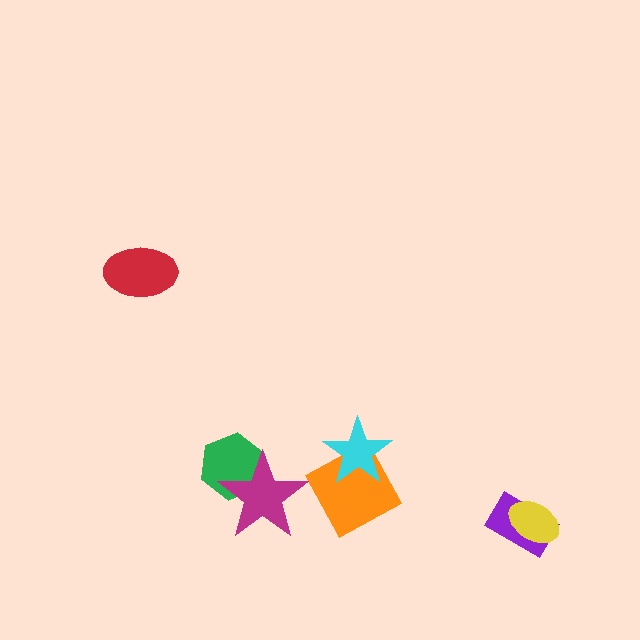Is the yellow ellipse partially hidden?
No, no other shape covers it.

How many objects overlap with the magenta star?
1 object overlaps with the magenta star.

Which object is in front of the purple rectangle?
The yellow ellipse is in front of the purple rectangle.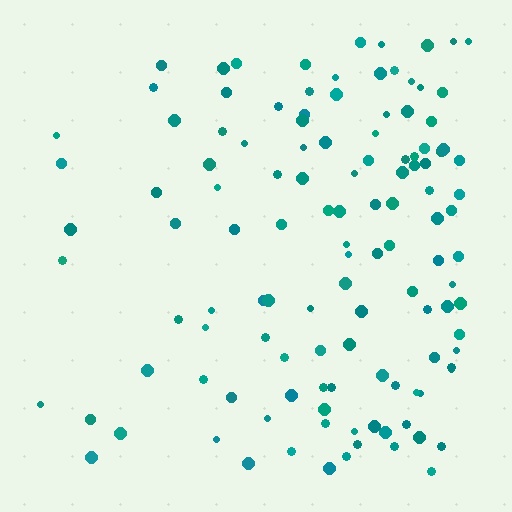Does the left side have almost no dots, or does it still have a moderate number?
Still a moderate number, just noticeably fewer than the right.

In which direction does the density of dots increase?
From left to right, with the right side densest.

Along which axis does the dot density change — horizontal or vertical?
Horizontal.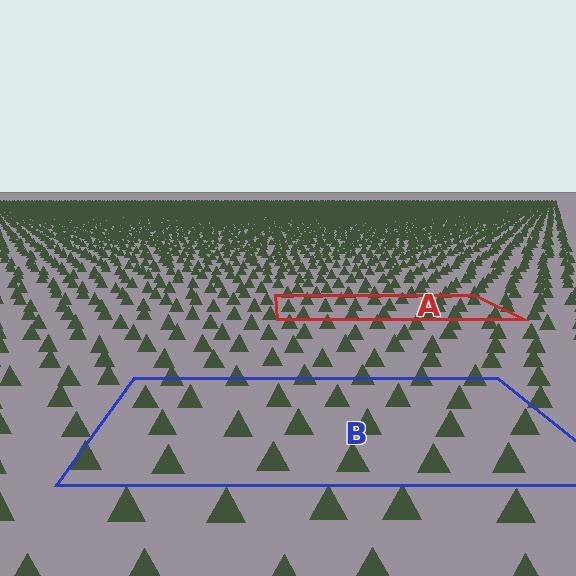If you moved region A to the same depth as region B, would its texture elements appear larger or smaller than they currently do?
They would appear larger. At a closer depth, the same texture elements are projected at a bigger on-screen size.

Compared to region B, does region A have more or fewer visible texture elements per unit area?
Region A has more texture elements per unit area — they are packed more densely because it is farther away.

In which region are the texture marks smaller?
The texture marks are smaller in region A, because it is farther away.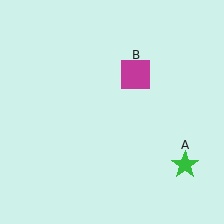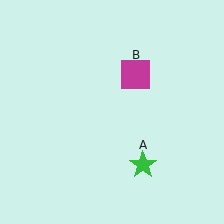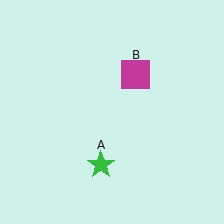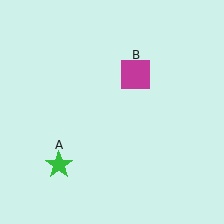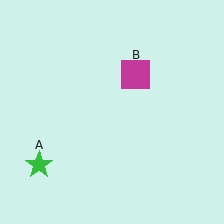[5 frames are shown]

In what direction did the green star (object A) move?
The green star (object A) moved left.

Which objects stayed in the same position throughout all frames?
Magenta square (object B) remained stationary.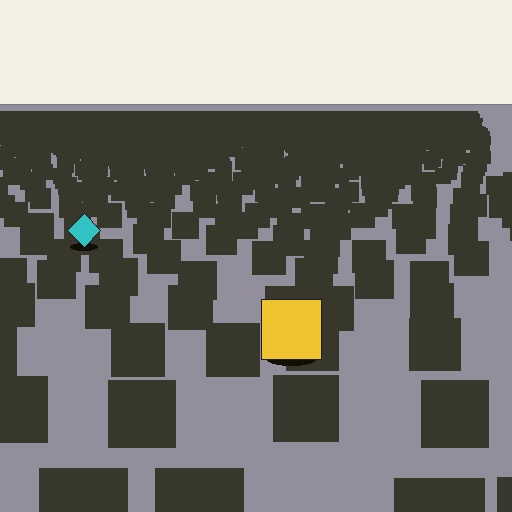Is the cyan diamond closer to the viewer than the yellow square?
No. The yellow square is closer — you can tell from the texture gradient: the ground texture is coarser near it.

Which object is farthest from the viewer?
The cyan diamond is farthest from the viewer. It appears smaller and the ground texture around it is denser.